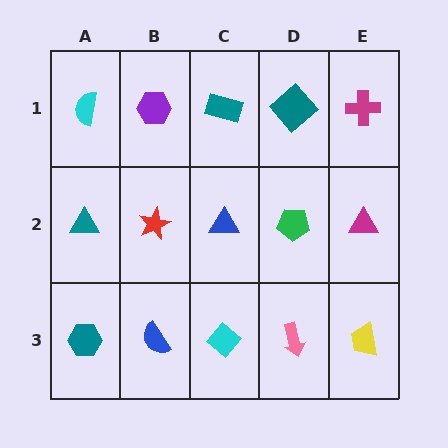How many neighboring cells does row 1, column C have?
3.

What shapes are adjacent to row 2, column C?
A teal rectangle (row 1, column C), a cyan diamond (row 3, column C), a red star (row 2, column B), a green pentagon (row 2, column D).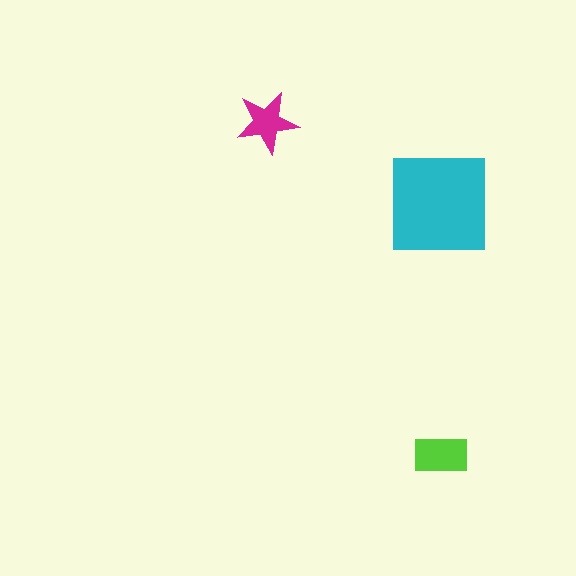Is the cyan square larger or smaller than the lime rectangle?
Larger.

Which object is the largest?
The cyan square.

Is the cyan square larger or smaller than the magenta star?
Larger.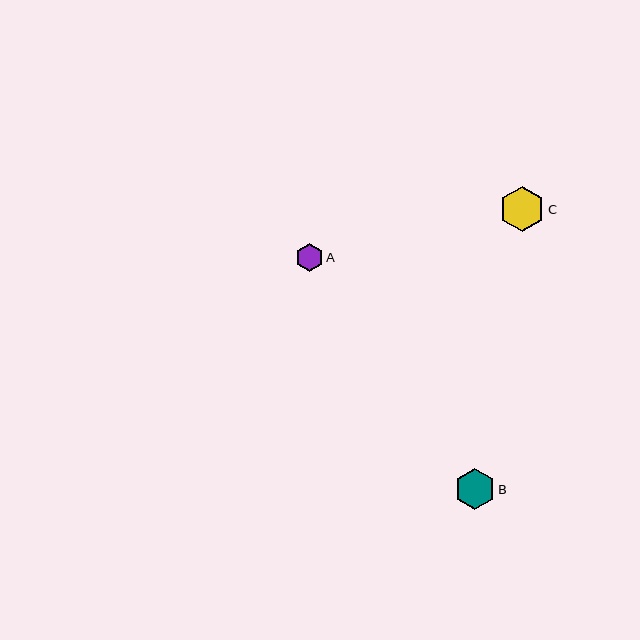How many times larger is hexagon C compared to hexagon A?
Hexagon C is approximately 1.6 times the size of hexagon A.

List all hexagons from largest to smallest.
From largest to smallest: C, B, A.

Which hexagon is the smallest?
Hexagon A is the smallest with a size of approximately 28 pixels.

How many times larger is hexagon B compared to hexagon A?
Hexagon B is approximately 1.4 times the size of hexagon A.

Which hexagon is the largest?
Hexagon C is the largest with a size of approximately 45 pixels.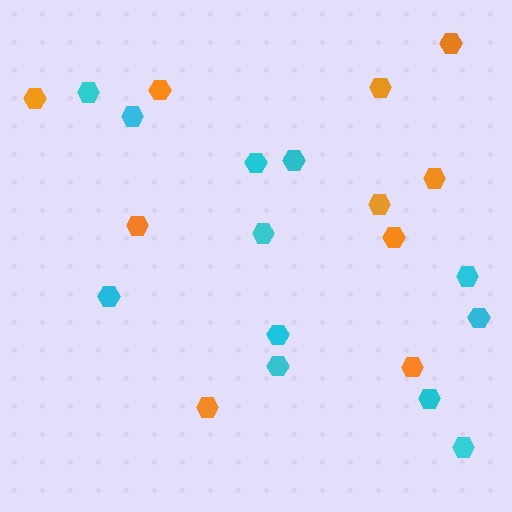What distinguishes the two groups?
There are 2 groups: one group of orange hexagons (10) and one group of cyan hexagons (12).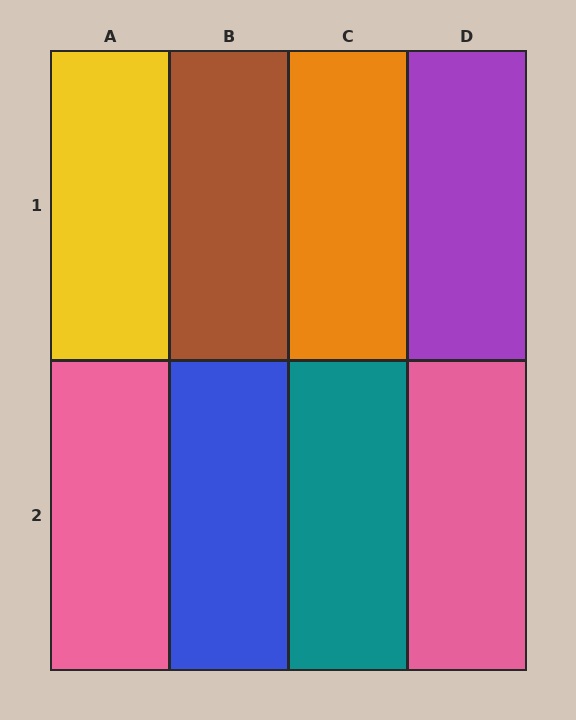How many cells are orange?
1 cell is orange.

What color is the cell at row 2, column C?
Teal.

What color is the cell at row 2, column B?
Blue.